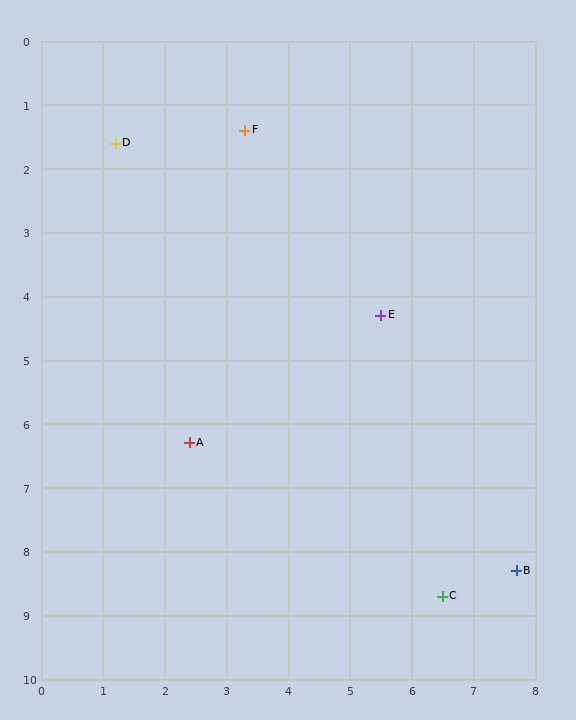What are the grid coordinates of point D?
Point D is at approximately (1.2, 1.6).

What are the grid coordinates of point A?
Point A is at approximately (2.4, 6.3).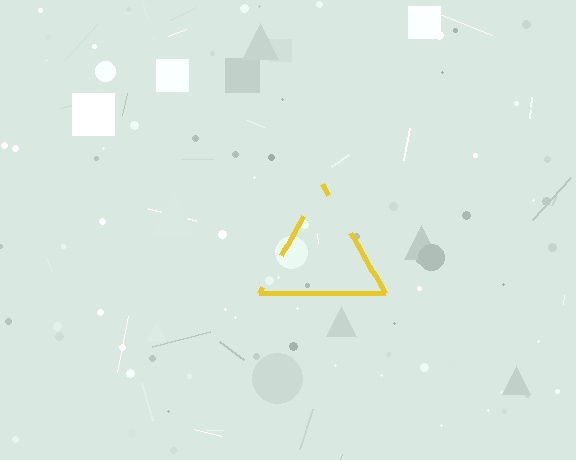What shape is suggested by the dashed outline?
The dashed outline suggests a triangle.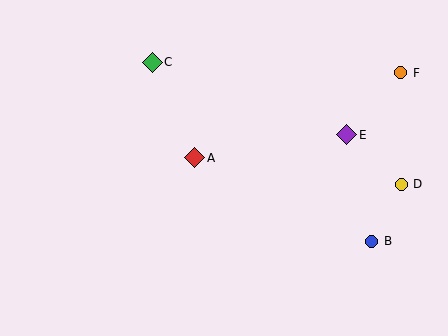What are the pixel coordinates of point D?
Point D is at (401, 184).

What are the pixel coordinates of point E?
Point E is at (347, 135).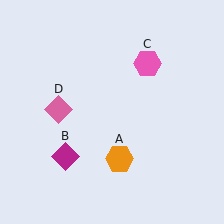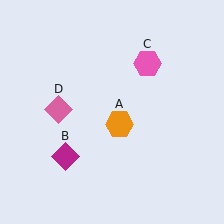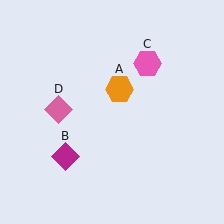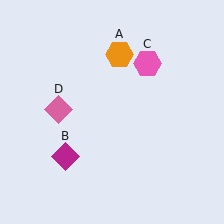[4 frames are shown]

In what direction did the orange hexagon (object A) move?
The orange hexagon (object A) moved up.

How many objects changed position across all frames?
1 object changed position: orange hexagon (object A).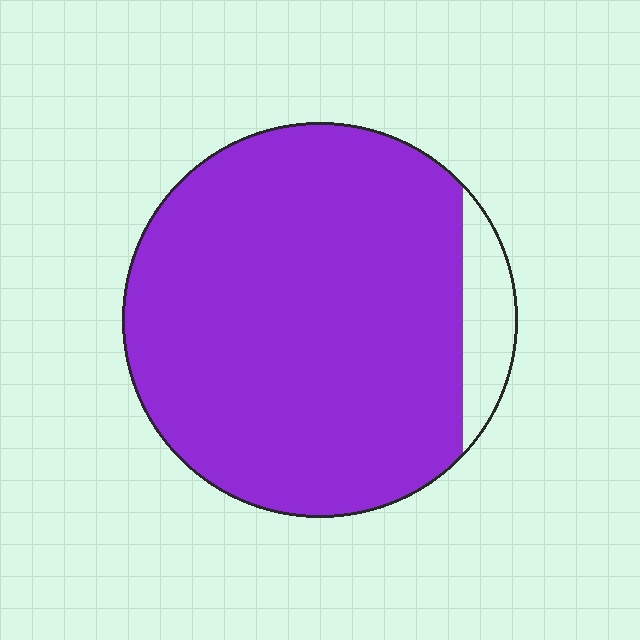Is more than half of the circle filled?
Yes.